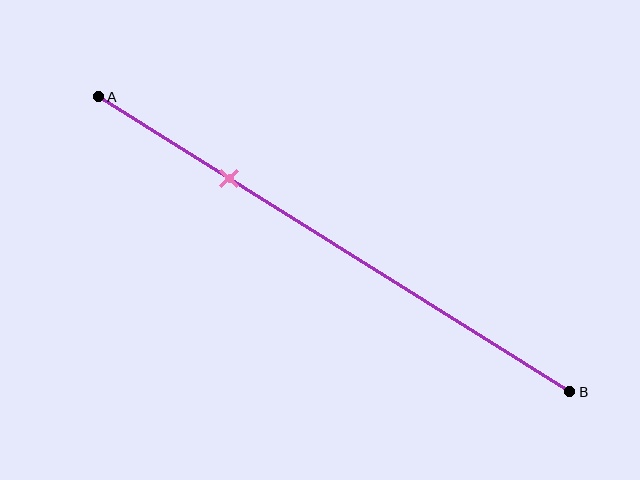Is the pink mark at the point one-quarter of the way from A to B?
Yes, the mark is approximately at the one-quarter point.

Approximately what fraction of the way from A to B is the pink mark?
The pink mark is approximately 30% of the way from A to B.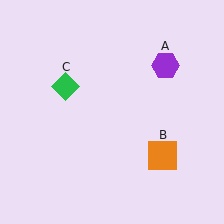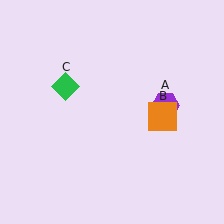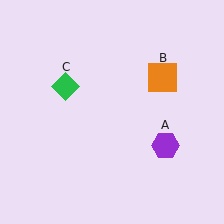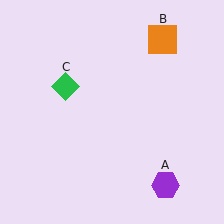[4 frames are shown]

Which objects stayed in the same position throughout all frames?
Green diamond (object C) remained stationary.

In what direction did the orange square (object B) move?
The orange square (object B) moved up.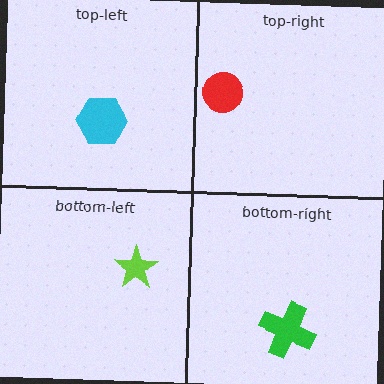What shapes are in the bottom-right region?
The green cross.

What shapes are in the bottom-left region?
The lime star.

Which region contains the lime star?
The bottom-left region.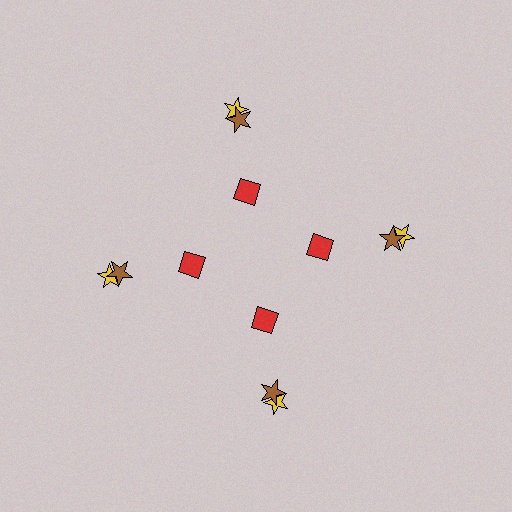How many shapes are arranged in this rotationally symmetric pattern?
There are 12 shapes, arranged in 4 groups of 3.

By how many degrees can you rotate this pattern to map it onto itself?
The pattern maps onto itself every 90 degrees of rotation.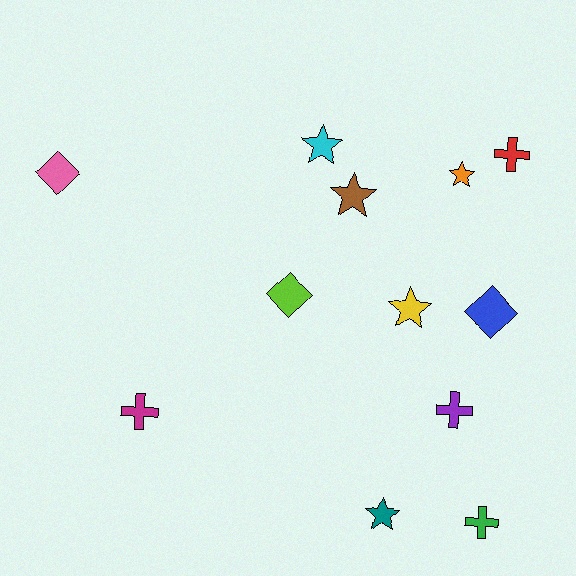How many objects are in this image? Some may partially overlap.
There are 12 objects.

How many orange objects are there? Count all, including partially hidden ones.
There is 1 orange object.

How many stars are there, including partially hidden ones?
There are 5 stars.